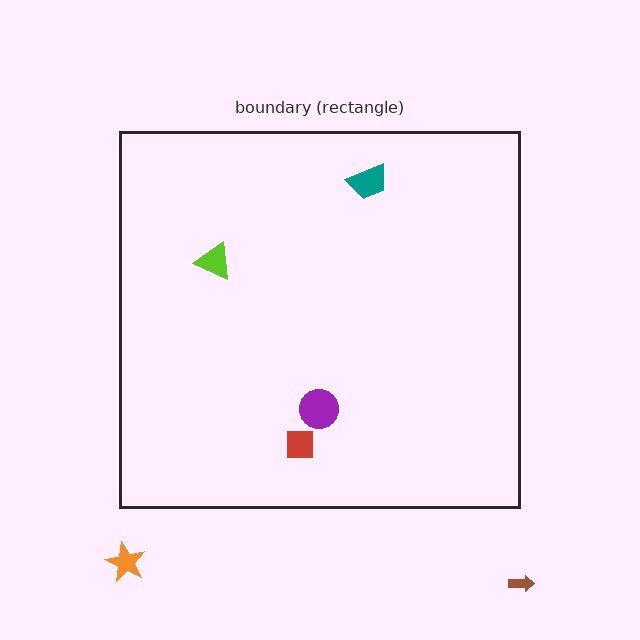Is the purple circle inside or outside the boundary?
Inside.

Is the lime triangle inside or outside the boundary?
Inside.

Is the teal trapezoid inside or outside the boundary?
Inside.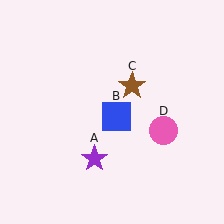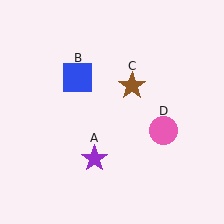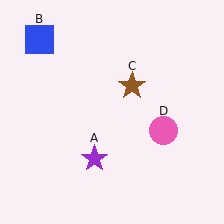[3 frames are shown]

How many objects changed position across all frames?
1 object changed position: blue square (object B).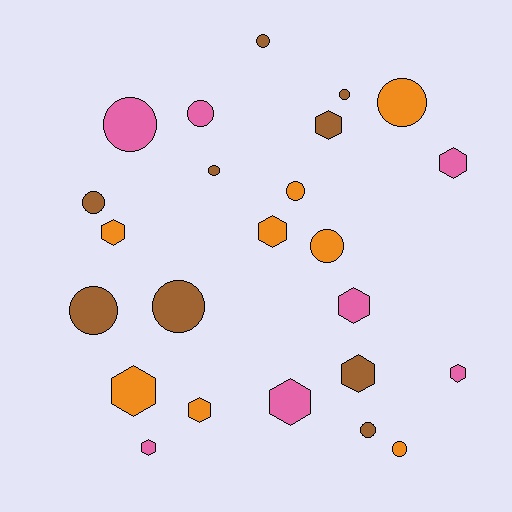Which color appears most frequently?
Brown, with 9 objects.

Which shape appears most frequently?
Circle, with 13 objects.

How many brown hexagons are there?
There are 2 brown hexagons.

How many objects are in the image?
There are 24 objects.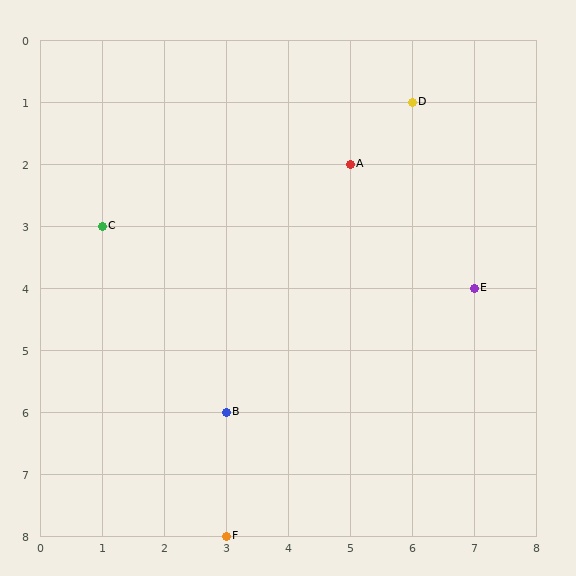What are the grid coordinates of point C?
Point C is at grid coordinates (1, 3).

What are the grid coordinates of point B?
Point B is at grid coordinates (3, 6).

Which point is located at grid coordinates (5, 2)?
Point A is at (5, 2).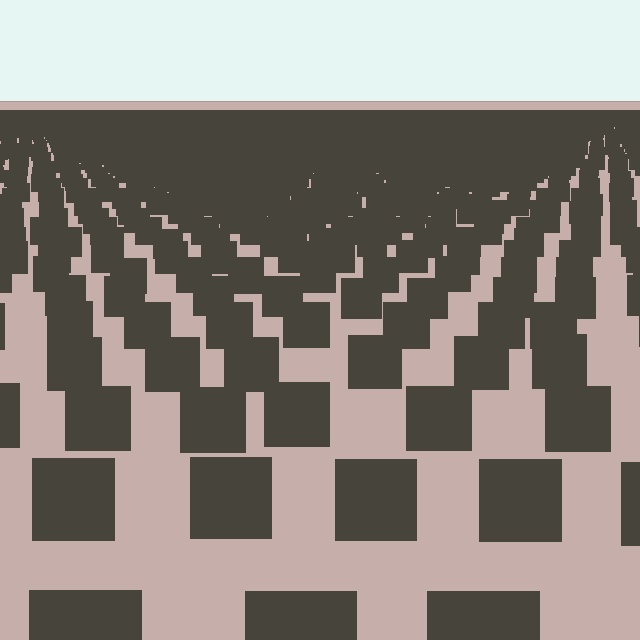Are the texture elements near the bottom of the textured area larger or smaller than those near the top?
Larger. Near the bottom, elements are closer to the viewer and appear at a bigger on-screen size.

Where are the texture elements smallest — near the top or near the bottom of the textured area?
Near the top.